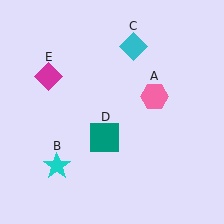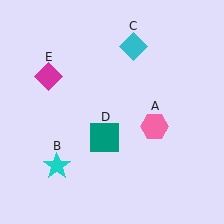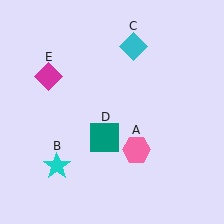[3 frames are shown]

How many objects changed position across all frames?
1 object changed position: pink hexagon (object A).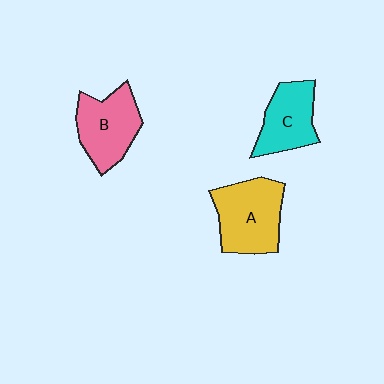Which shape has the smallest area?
Shape C (cyan).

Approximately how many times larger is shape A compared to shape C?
Approximately 1.3 times.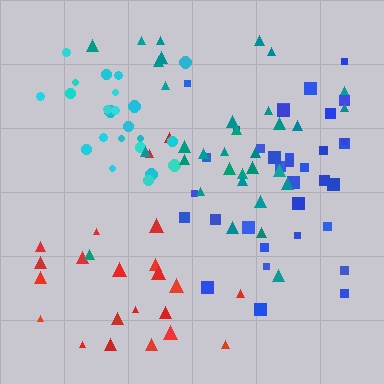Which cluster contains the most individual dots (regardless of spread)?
Blue (34).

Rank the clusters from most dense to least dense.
cyan, blue, teal, red.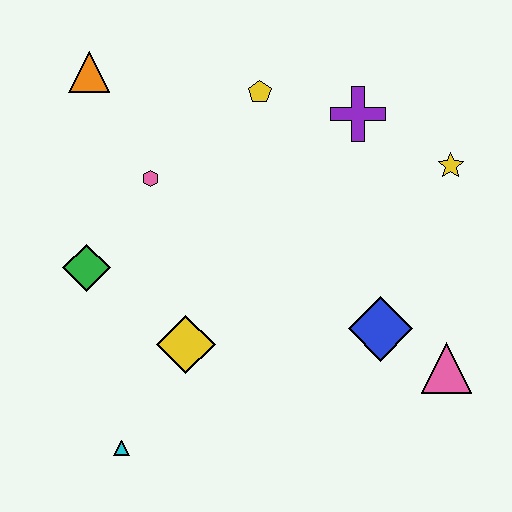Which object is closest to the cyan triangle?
The yellow diamond is closest to the cyan triangle.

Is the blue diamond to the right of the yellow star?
No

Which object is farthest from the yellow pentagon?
The cyan triangle is farthest from the yellow pentagon.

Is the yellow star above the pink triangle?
Yes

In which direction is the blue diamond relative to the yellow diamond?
The blue diamond is to the right of the yellow diamond.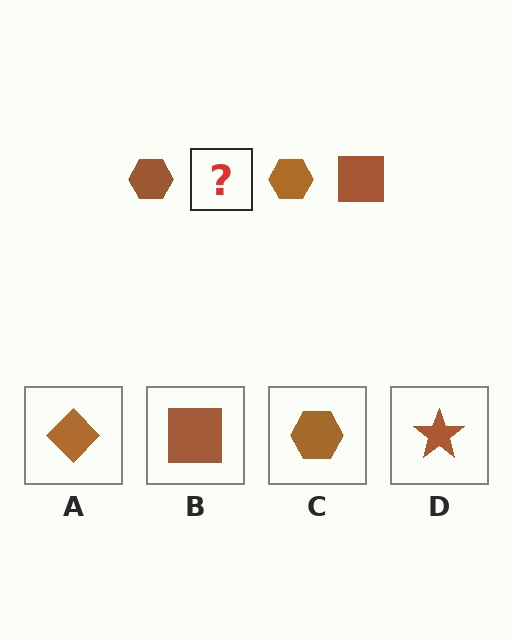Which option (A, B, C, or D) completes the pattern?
B.